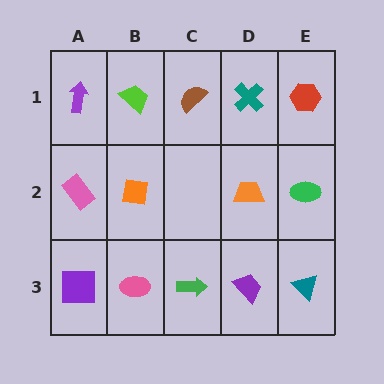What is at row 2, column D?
An orange trapezoid.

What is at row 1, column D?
A teal cross.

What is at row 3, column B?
A pink ellipse.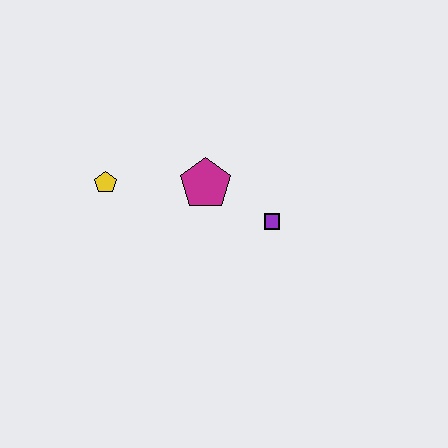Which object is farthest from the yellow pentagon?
The purple square is farthest from the yellow pentagon.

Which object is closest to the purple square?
The magenta pentagon is closest to the purple square.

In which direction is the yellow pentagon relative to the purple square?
The yellow pentagon is to the left of the purple square.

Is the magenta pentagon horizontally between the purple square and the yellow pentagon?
Yes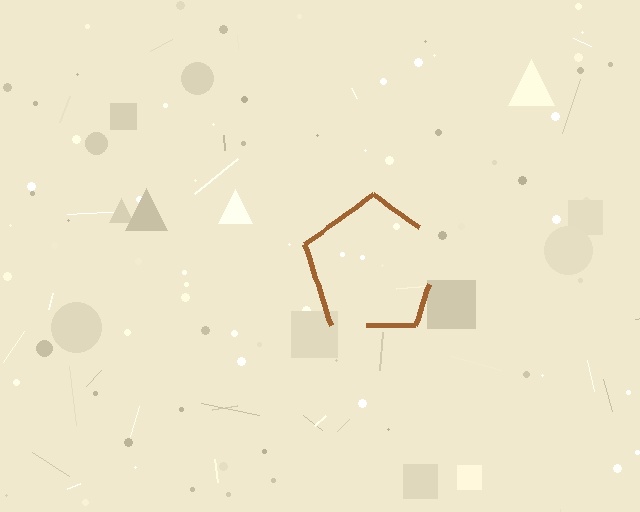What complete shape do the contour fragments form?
The contour fragments form a pentagon.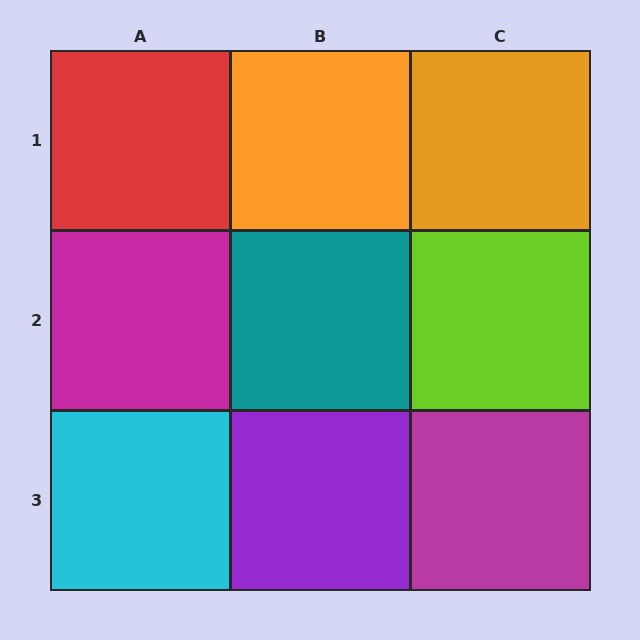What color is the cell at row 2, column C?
Lime.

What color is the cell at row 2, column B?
Teal.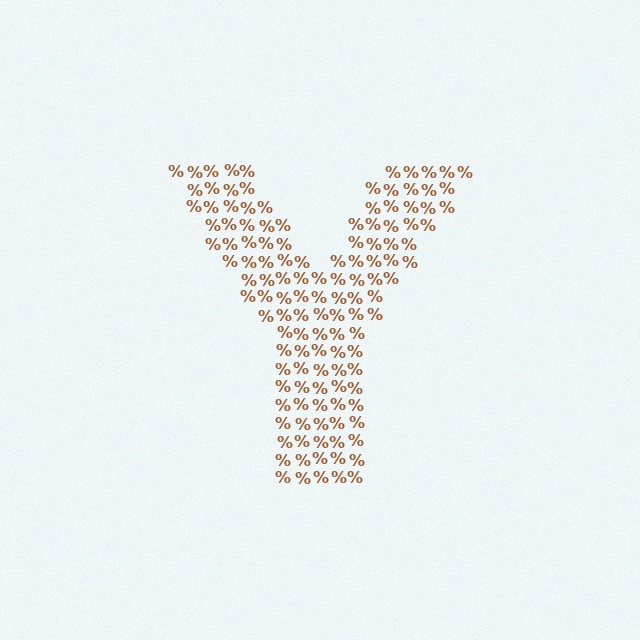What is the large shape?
The large shape is the letter Y.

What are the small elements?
The small elements are percent signs.